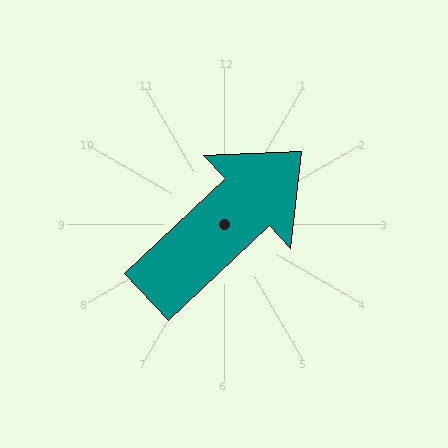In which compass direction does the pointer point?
Northeast.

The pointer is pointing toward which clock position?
Roughly 2 o'clock.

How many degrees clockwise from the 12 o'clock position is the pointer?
Approximately 47 degrees.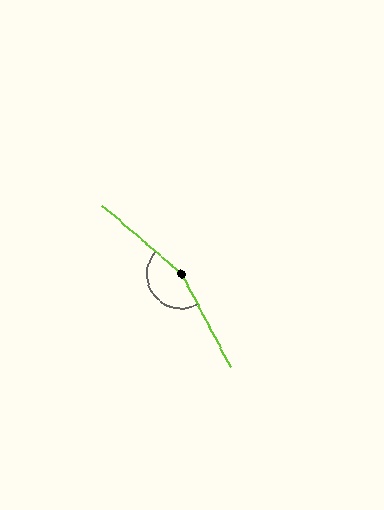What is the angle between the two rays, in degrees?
Approximately 159 degrees.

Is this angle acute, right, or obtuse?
It is obtuse.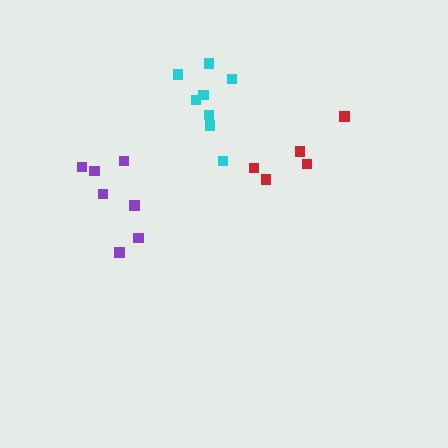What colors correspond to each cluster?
The clusters are colored: red, cyan, purple.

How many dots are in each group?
Group 1: 5 dots, Group 2: 8 dots, Group 3: 7 dots (20 total).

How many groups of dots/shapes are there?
There are 3 groups.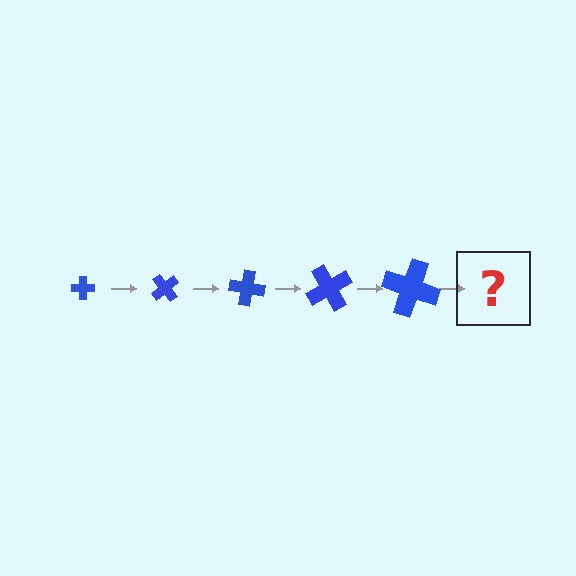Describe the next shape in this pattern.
It should be a cross, larger than the previous one and rotated 250 degrees from the start.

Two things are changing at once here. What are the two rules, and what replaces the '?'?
The two rules are that the cross grows larger each step and it rotates 50 degrees each step. The '?' should be a cross, larger than the previous one and rotated 250 degrees from the start.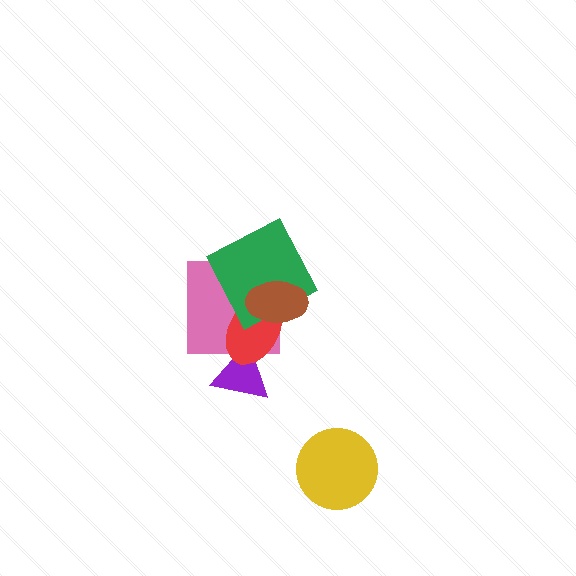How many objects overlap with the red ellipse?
4 objects overlap with the red ellipse.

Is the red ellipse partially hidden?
Yes, it is partially covered by another shape.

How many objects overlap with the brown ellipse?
3 objects overlap with the brown ellipse.